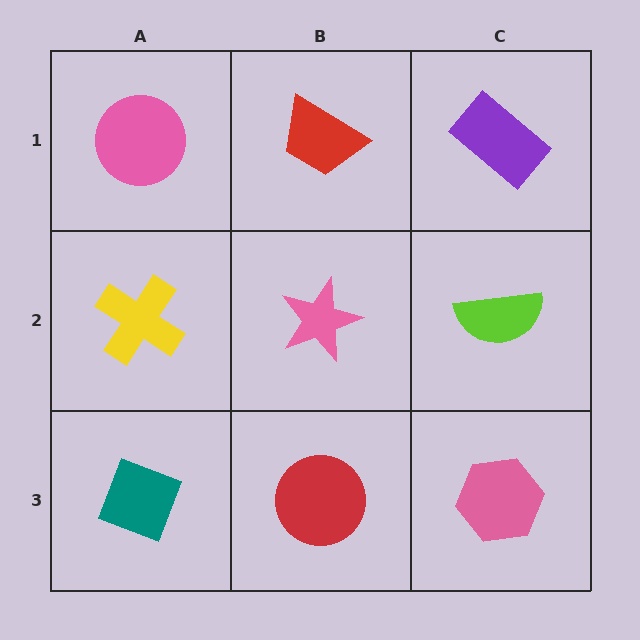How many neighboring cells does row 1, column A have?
2.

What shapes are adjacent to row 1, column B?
A pink star (row 2, column B), a pink circle (row 1, column A), a purple rectangle (row 1, column C).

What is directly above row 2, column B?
A red trapezoid.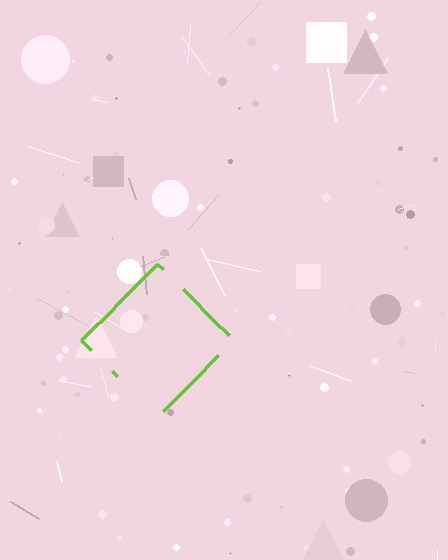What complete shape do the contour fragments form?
The contour fragments form a diamond.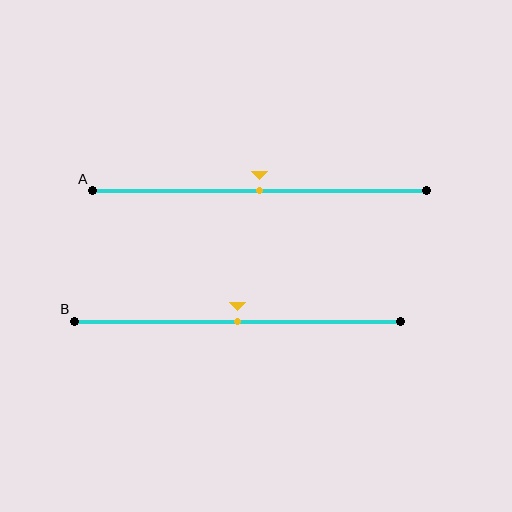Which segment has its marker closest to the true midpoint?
Segment A has its marker closest to the true midpoint.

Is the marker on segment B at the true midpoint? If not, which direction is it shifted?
Yes, the marker on segment B is at the true midpoint.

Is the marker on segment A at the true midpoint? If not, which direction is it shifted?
Yes, the marker on segment A is at the true midpoint.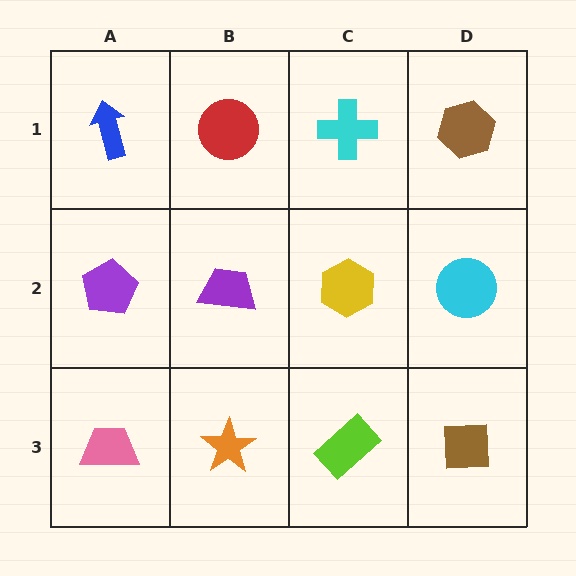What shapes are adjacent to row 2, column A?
A blue arrow (row 1, column A), a pink trapezoid (row 3, column A), a purple trapezoid (row 2, column B).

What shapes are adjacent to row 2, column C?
A cyan cross (row 1, column C), a lime rectangle (row 3, column C), a purple trapezoid (row 2, column B), a cyan circle (row 2, column D).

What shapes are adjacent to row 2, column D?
A brown hexagon (row 1, column D), a brown square (row 3, column D), a yellow hexagon (row 2, column C).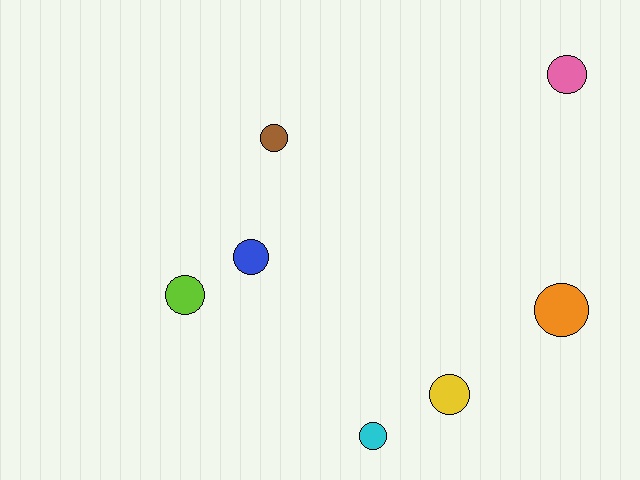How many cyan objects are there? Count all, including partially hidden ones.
There is 1 cyan object.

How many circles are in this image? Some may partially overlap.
There are 7 circles.